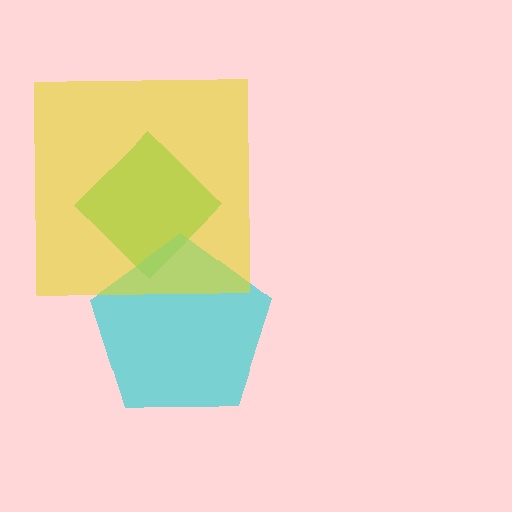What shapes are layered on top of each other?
The layered shapes are: a green diamond, a cyan pentagon, a yellow square.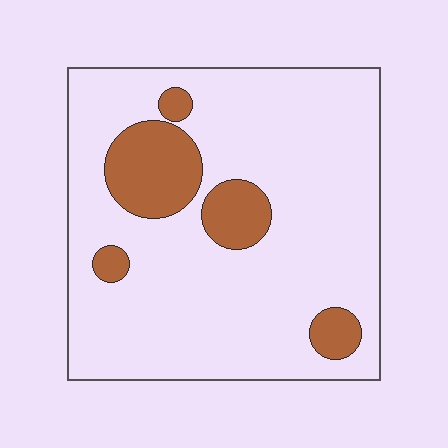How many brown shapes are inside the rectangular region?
5.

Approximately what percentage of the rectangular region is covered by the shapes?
Approximately 15%.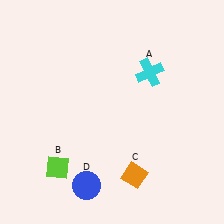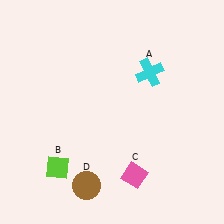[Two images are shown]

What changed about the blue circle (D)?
In Image 1, D is blue. In Image 2, it changed to brown.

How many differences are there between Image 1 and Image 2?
There are 2 differences between the two images.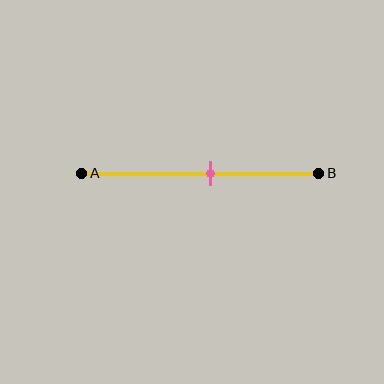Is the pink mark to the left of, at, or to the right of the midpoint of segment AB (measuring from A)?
The pink mark is to the right of the midpoint of segment AB.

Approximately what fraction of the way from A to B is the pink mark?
The pink mark is approximately 55% of the way from A to B.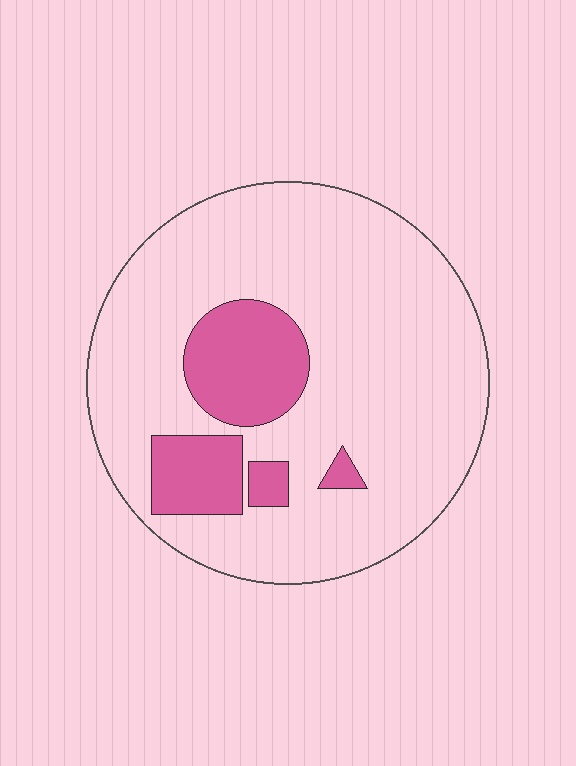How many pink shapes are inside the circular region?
4.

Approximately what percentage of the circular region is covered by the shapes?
Approximately 20%.